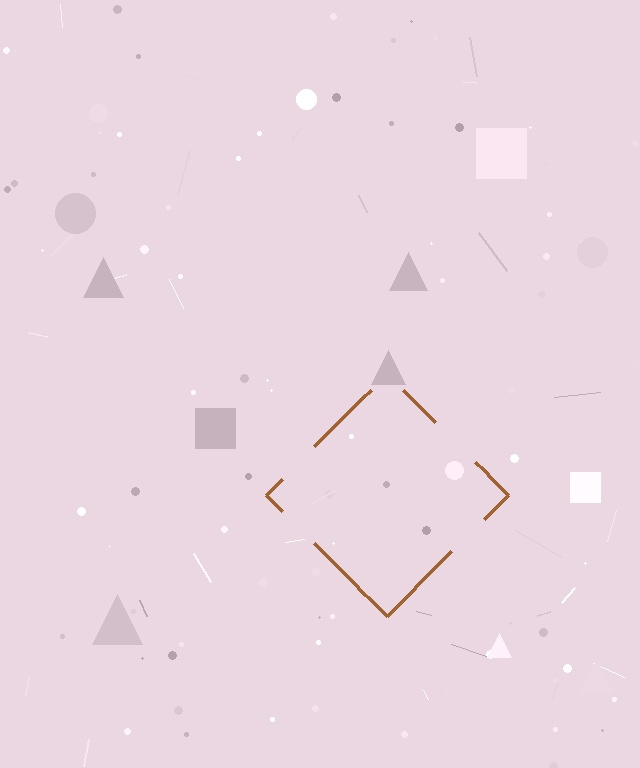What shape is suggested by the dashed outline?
The dashed outline suggests a diamond.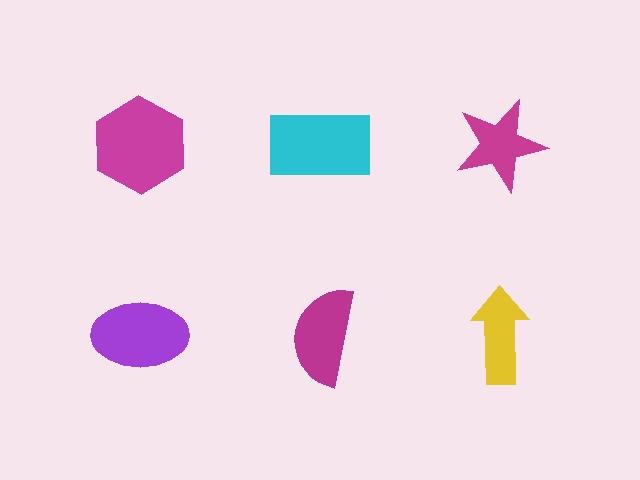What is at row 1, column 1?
A magenta hexagon.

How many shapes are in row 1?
3 shapes.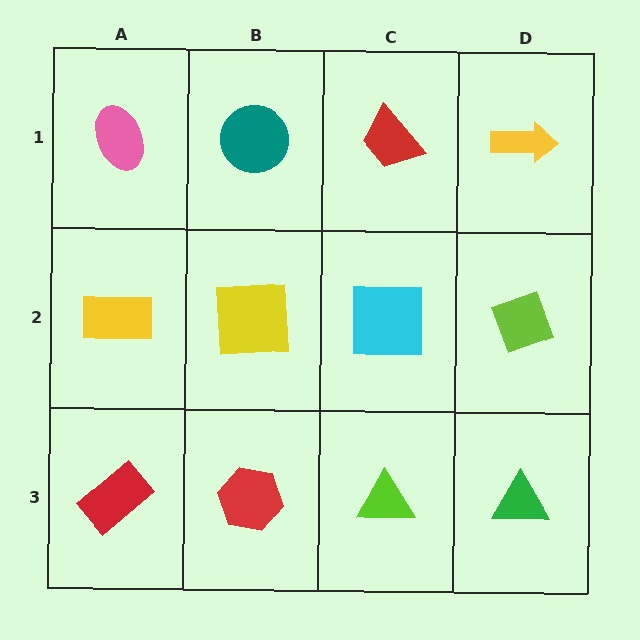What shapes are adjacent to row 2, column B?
A teal circle (row 1, column B), a red hexagon (row 3, column B), a yellow rectangle (row 2, column A), a cyan square (row 2, column C).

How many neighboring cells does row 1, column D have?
2.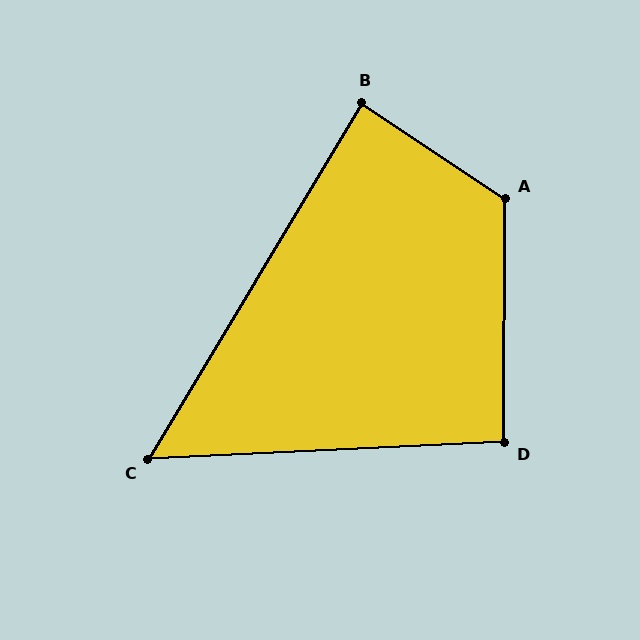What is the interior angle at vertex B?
Approximately 87 degrees (approximately right).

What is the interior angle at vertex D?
Approximately 93 degrees (approximately right).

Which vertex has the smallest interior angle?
C, at approximately 56 degrees.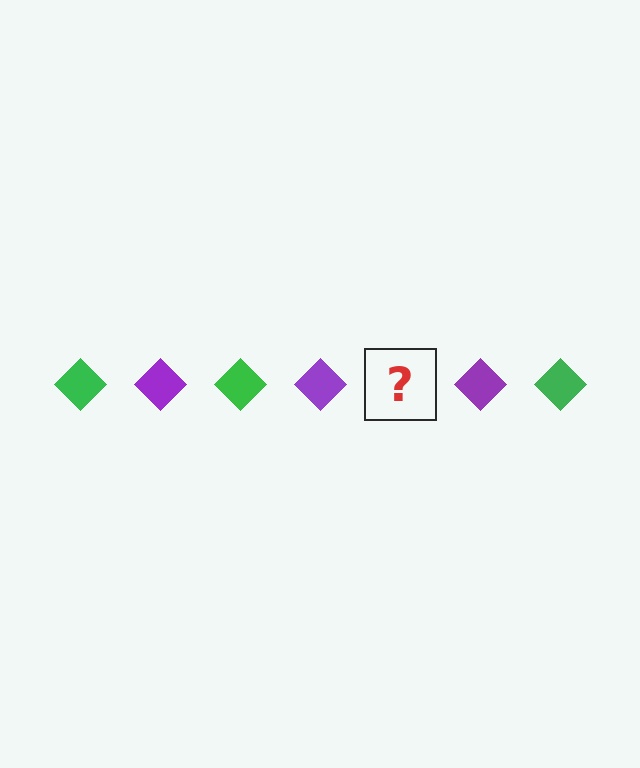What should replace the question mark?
The question mark should be replaced with a green diamond.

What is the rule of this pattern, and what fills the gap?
The rule is that the pattern cycles through green, purple diamonds. The gap should be filled with a green diamond.